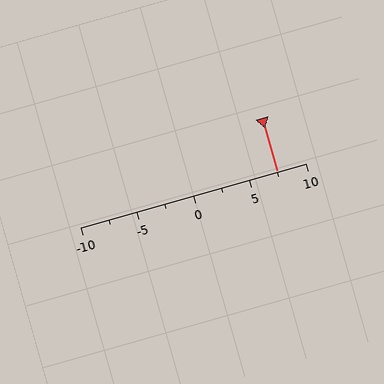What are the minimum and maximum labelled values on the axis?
The axis runs from -10 to 10.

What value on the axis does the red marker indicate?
The marker indicates approximately 7.5.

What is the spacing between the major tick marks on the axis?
The major ticks are spaced 5 apart.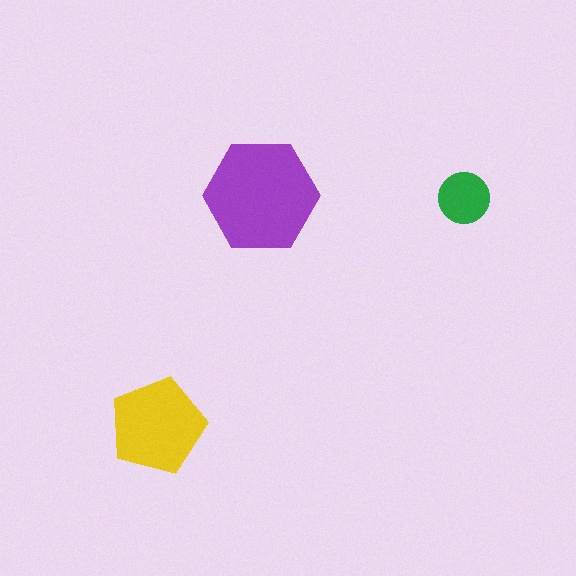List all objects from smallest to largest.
The green circle, the yellow pentagon, the purple hexagon.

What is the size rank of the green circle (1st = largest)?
3rd.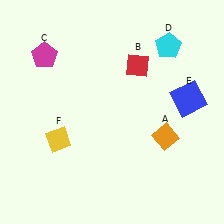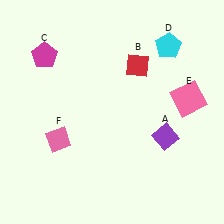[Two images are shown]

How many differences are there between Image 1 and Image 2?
There are 3 differences between the two images.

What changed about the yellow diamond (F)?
In Image 1, F is yellow. In Image 2, it changed to pink.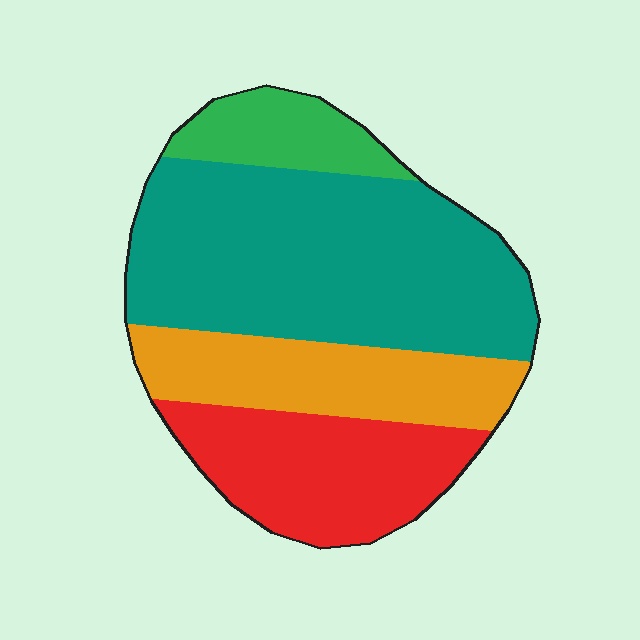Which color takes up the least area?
Green, at roughly 10%.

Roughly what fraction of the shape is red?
Red takes up about one fifth (1/5) of the shape.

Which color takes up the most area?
Teal, at roughly 45%.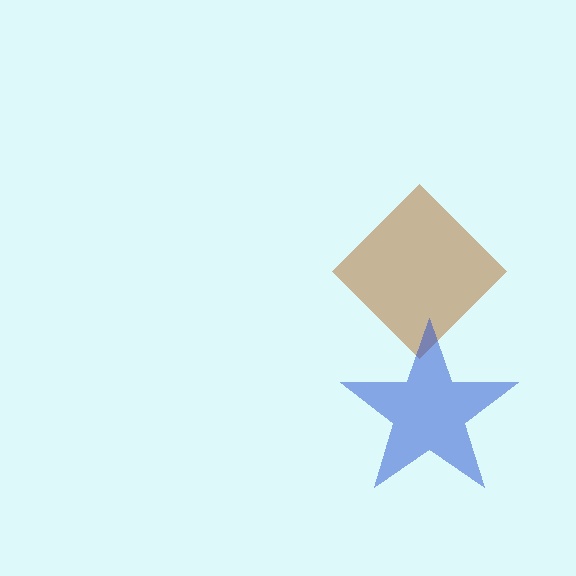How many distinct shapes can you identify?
There are 2 distinct shapes: a brown diamond, a blue star.